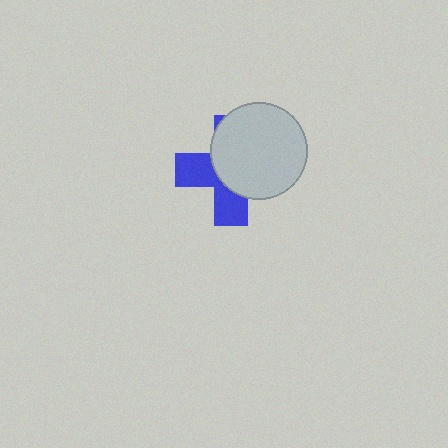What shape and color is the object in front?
The object in front is a light gray circle.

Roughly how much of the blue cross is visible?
A small part of it is visible (roughly 41%).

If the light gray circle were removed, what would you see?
You would see the complete blue cross.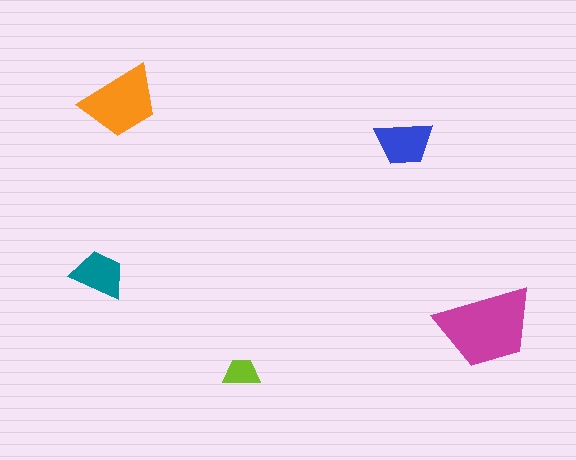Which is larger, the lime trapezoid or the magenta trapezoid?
The magenta one.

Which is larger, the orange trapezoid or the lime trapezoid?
The orange one.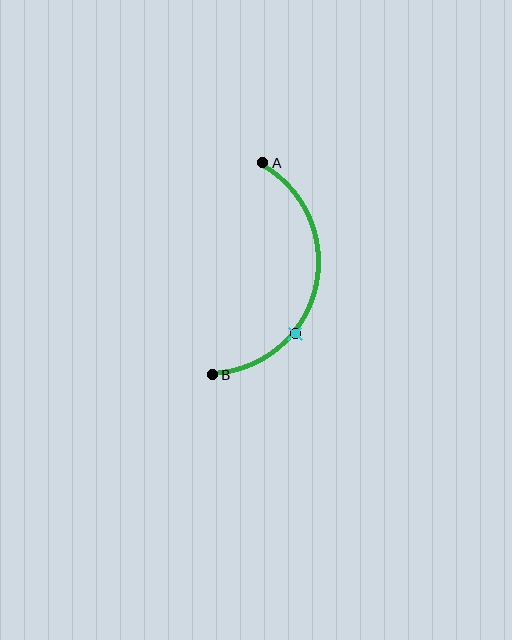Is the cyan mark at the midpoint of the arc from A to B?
No. The cyan mark lies on the arc but is closer to endpoint B. The arc midpoint would be at the point on the curve equidistant along the arc from both A and B.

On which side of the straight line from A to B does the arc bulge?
The arc bulges to the right of the straight line connecting A and B.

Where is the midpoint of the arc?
The arc midpoint is the point on the curve farthest from the straight line joining A and B. It sits to the right of that line.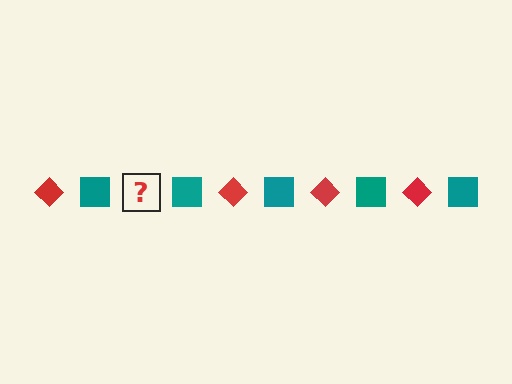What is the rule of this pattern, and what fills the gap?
The rule is that the pattern alternates between red diamond and teal square. The gap should be filled with a red diamond.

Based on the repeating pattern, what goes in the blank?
The blank should be a red diamond.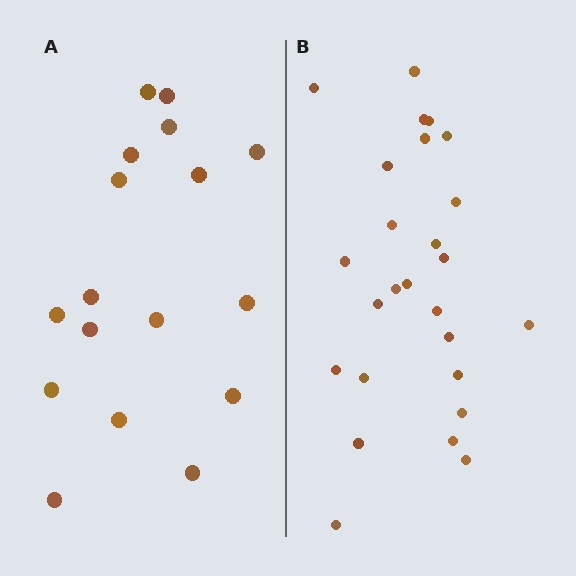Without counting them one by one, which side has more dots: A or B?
Region B (the right region) has more dots.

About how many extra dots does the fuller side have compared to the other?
Region B has roughly 8 or so more dots than region A.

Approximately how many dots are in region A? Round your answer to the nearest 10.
About 20 dots. (The exact count is 17, which rounds to 20.)